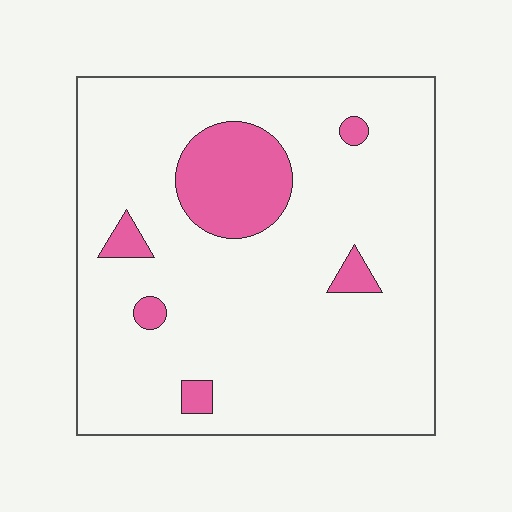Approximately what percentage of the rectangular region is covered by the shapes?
Approximately 15%.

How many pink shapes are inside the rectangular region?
6.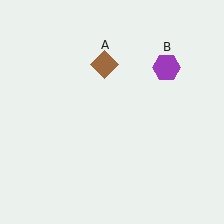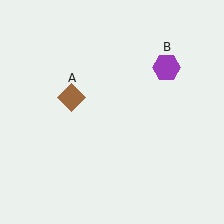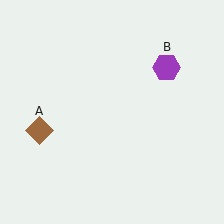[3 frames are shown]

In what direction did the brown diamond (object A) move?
The brown diamond (object A) moved down and to the left.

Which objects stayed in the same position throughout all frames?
Purple hexagon (object B) remained stationary.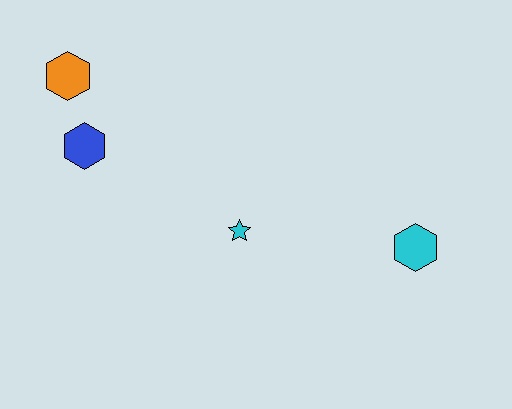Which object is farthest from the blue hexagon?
The cyan hexagon is farthest from the blue hexagon.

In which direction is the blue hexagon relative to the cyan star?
The blue hexagon is to the left of the cyan star.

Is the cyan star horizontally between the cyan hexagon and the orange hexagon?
Yes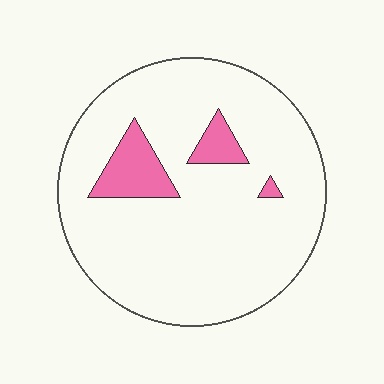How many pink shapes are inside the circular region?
3.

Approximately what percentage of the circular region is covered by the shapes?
Approximately 10%.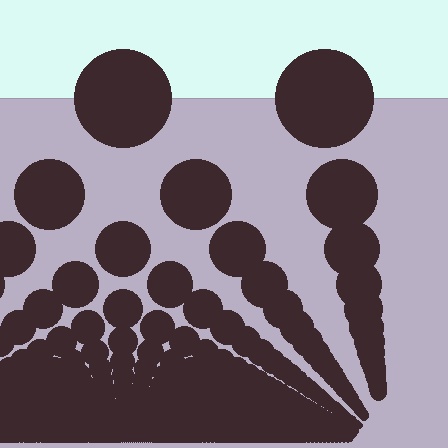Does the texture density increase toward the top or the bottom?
Density increases toward the bottom.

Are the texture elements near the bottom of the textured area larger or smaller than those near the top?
Smaller. The gradient is inverted — elements near the bottom are smaller and denser.